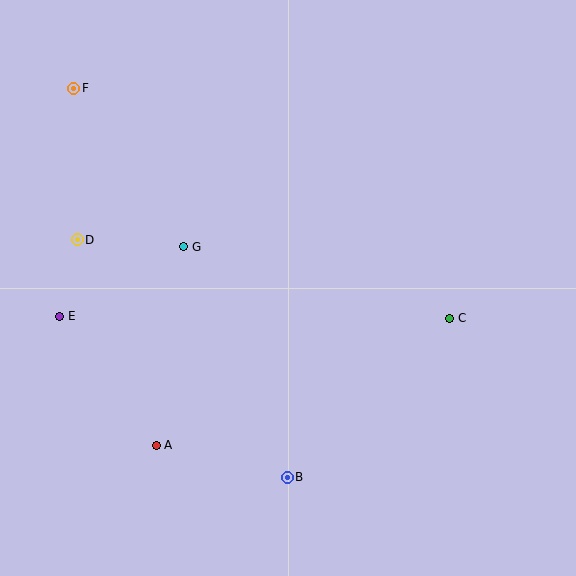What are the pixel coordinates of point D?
Point D is at (77, 240).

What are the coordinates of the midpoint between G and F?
The midpoint between G and F is at (129, 168).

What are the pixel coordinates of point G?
Point G is at (184, 247).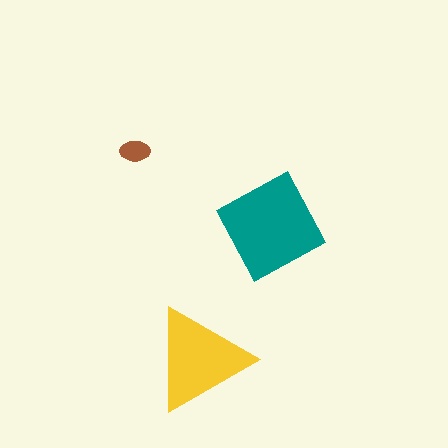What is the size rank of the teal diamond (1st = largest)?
1st.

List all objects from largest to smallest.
The teal diamond, the yellow triangle, the brown ellipse.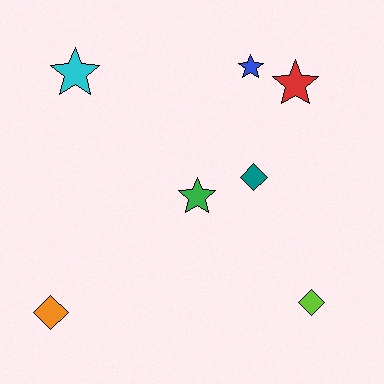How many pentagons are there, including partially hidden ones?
There are no pentagons.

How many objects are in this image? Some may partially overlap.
There are 7 objects.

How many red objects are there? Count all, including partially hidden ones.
There is 1 red object.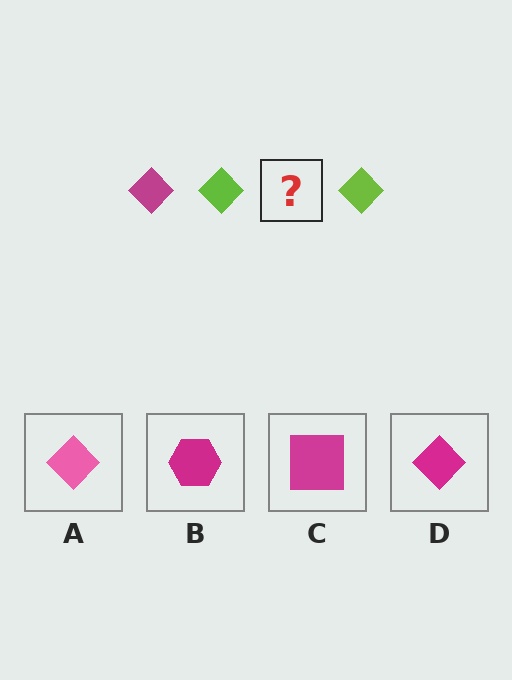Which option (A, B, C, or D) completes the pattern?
D.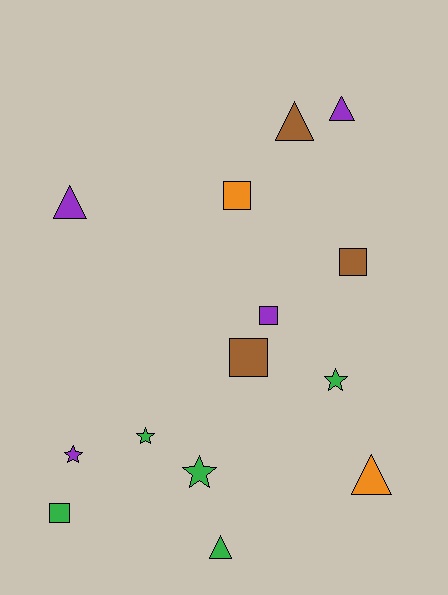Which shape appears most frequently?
Square, with 5 objects.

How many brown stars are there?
There are no brown stars.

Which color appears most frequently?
Green, with 5 objects.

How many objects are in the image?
There are 14 objects.